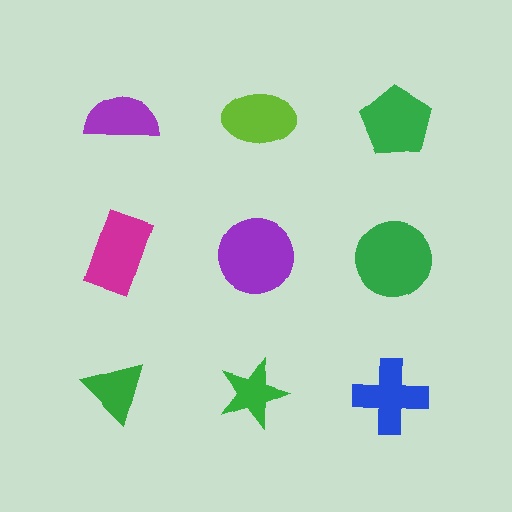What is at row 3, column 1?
A green triangle.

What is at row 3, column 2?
A green star.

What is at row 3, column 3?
A blue cross.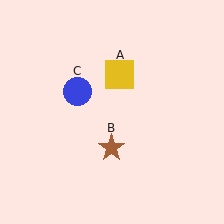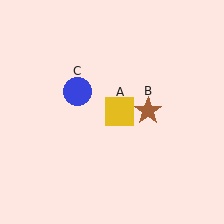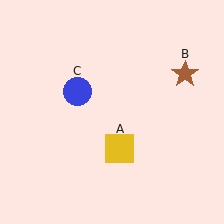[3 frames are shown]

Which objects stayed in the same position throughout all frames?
Blue circle (object C) remained stationary.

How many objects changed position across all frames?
2 objects changed position: yellow square (object A), brown star (object B).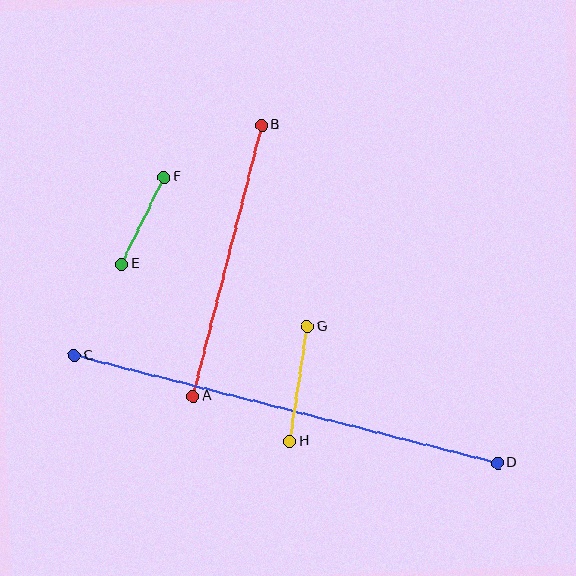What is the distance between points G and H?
The distance is approximately 116 pixels.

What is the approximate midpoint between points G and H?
The midpoint is at approximately (299, 384) pixels.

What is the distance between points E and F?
The distance is approximately 96 pixels.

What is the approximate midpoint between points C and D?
The midpoint is at approximately (286, 409) pixels.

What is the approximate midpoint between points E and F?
The midpoint is at approximately (143, 221) pixels.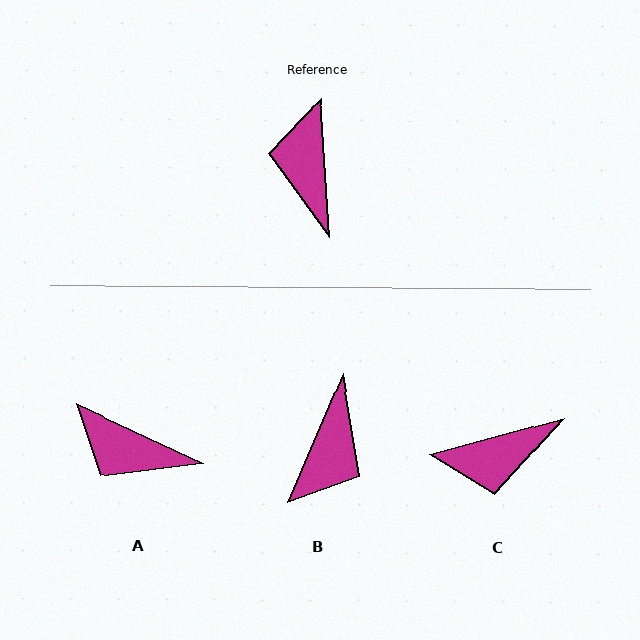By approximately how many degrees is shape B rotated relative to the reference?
Approximately 153 degrees counter-clockwise.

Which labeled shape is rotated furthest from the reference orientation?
B, about 153 degrees away.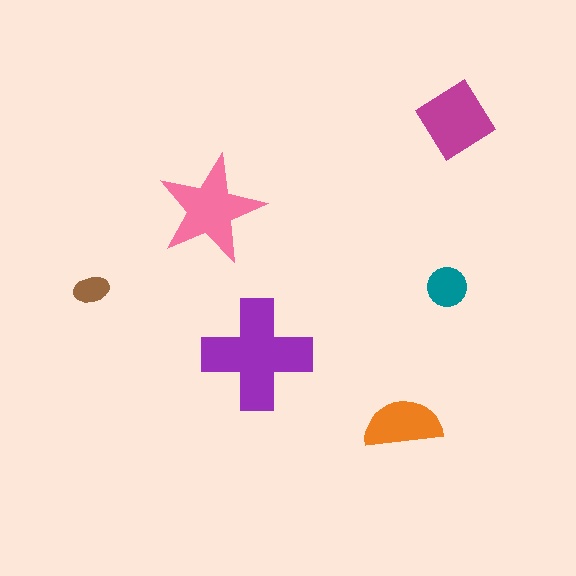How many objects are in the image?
There are 6 objects in the image.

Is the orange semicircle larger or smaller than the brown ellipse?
Larger.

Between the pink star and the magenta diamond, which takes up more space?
The pink star.